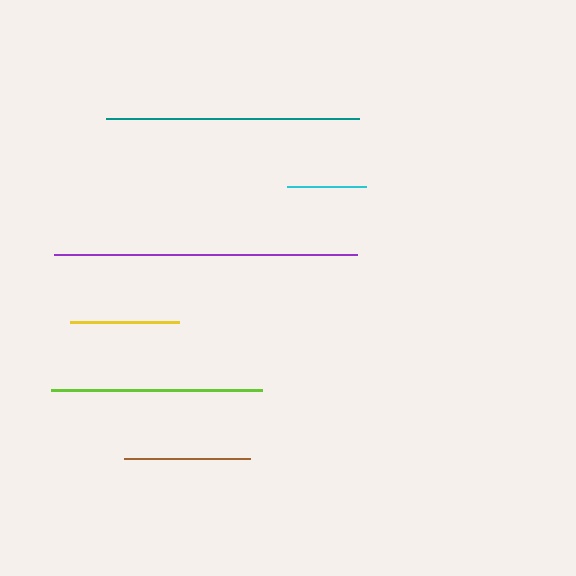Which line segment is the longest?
The purple line is the longest at approximately 303 pixels.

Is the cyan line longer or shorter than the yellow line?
The yellow line is longer than the cyan line.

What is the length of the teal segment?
The teal segment is approximately 253 pixels long.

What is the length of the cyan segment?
The cyan segment is approximately 79 pixels long.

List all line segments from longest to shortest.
From longest to shortest: purple, teal, lime, brown, yellow, cyan.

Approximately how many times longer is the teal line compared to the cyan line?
The teal line is approximately 3.2 times the length of the cyan line.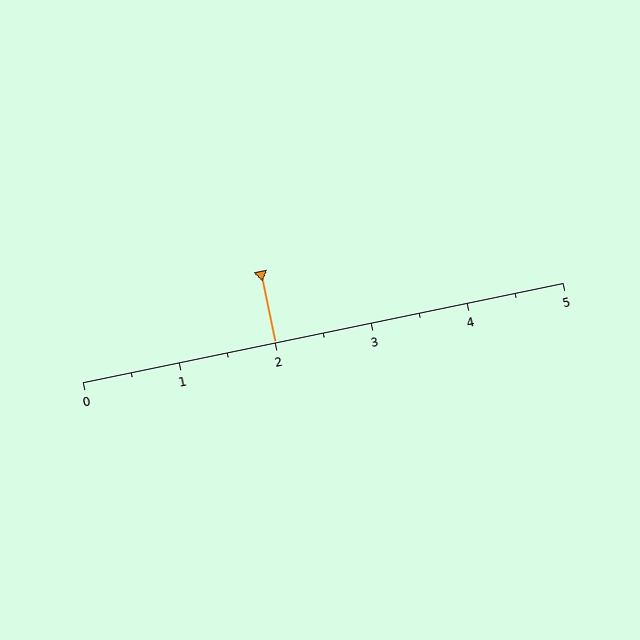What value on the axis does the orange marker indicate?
The marker indicates approximately 2.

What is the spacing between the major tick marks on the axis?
The major ticks are spaced 1 apart.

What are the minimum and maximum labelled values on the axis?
The axis runs from 0 to 5.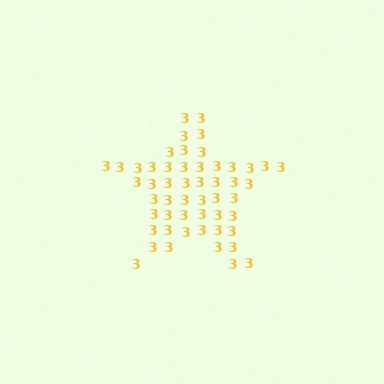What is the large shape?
The large shape is a star.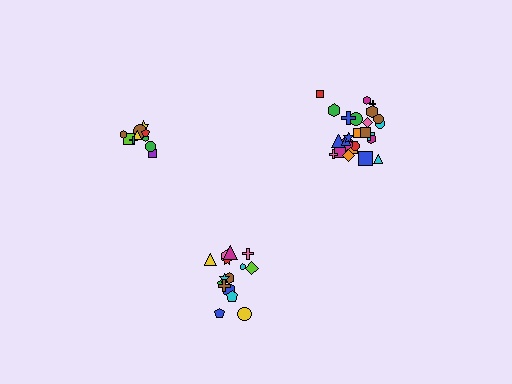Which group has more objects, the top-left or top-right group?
The top-right group.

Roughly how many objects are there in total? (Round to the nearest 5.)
Roughly 50 objects in total.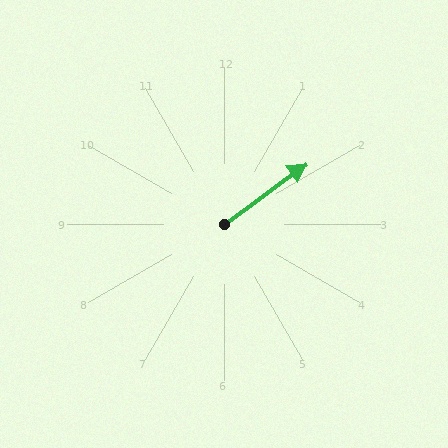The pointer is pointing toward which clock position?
Roughly 2 o'clock.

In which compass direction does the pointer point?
Northeast.